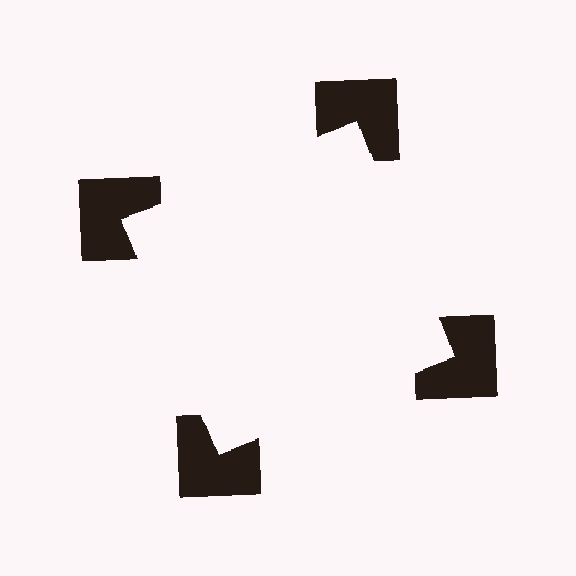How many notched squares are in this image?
There are 4 — one at each vertex of the illusory square.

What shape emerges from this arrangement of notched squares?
An illusory square — its edges are inferred from the aligned wedge cuts in the notched squares, not physically drawn.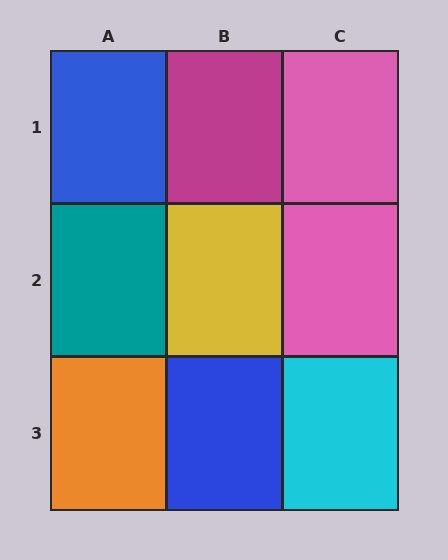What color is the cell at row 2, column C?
Pink.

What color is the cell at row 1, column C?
Pink.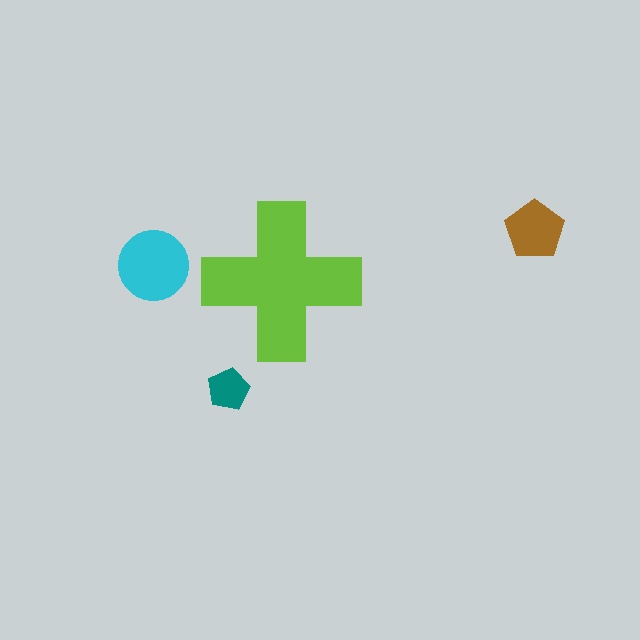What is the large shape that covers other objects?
A lime cross.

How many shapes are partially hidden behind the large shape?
0 shapes are partially hidden.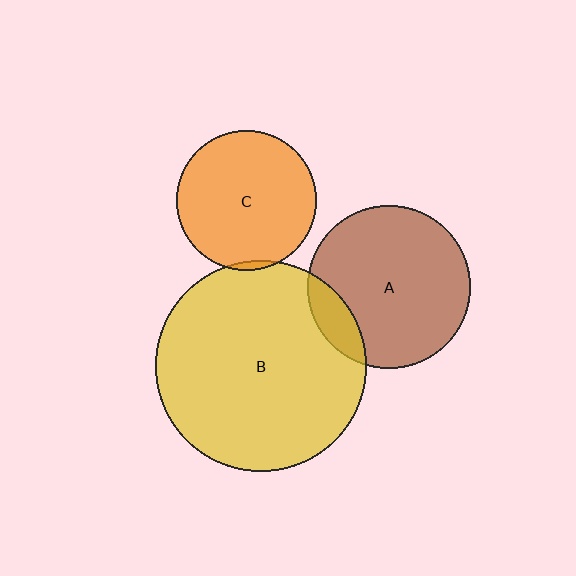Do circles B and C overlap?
Yes.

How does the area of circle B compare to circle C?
Approximately 2.3 times.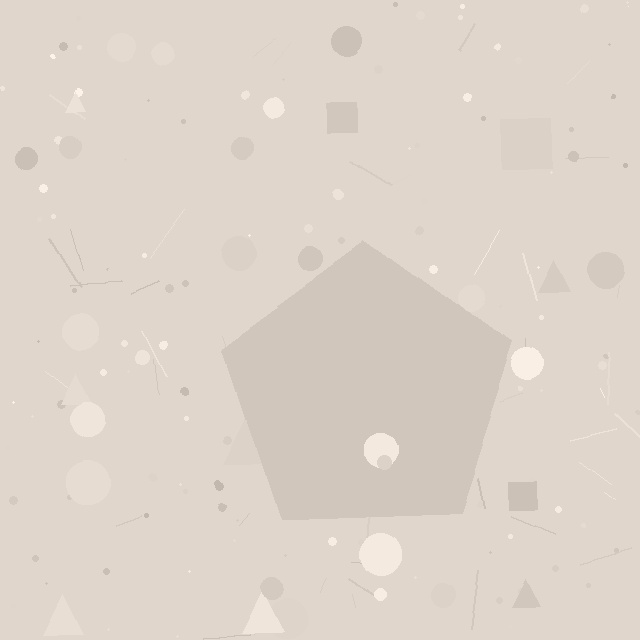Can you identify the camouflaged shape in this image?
The camouflaged shape is a pentagon.